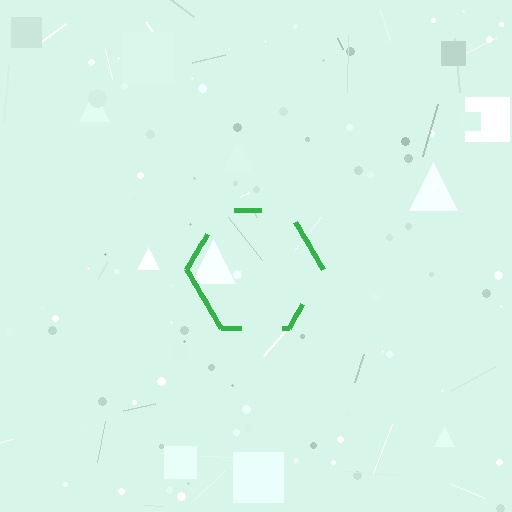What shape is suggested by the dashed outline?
The dashed outline suggests a hexagon.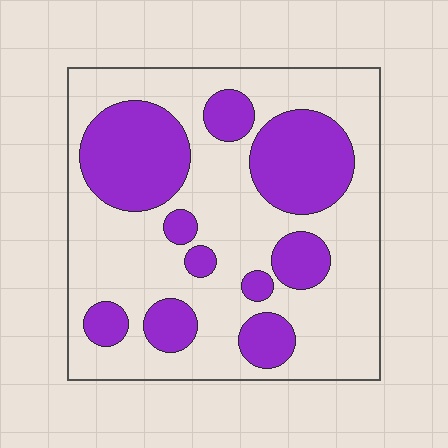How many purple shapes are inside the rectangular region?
10.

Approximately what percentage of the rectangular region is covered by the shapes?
Approximately 35%.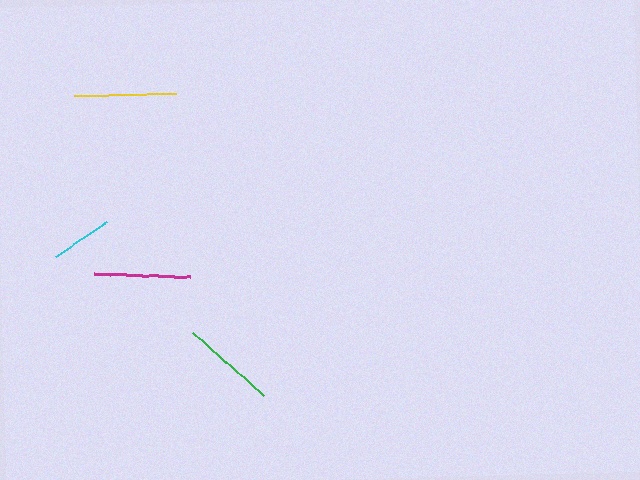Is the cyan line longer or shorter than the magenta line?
The magenta line is longer than the cyan line.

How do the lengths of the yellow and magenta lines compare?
The yellow and magenta lines are approximately the same length.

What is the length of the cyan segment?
The cyan segment is approximately 63 pixels long.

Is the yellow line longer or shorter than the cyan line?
The yellow line is longer than the cyan line.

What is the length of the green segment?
The green segment is approximately 94 pixels long.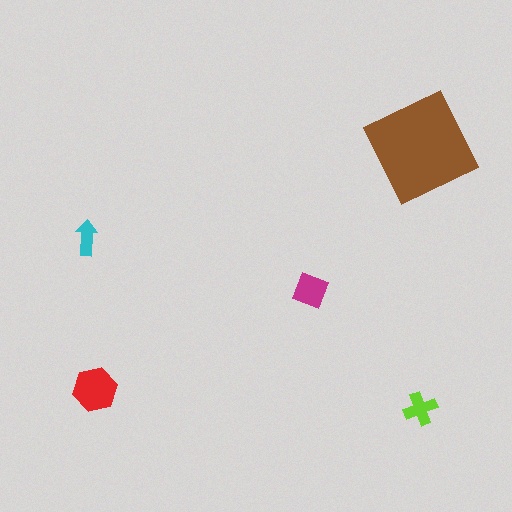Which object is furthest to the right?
The brown square is rightmost.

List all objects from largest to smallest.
The brown square, the red hexagon, the magenta diamond, the lime cross, the cyan arrow.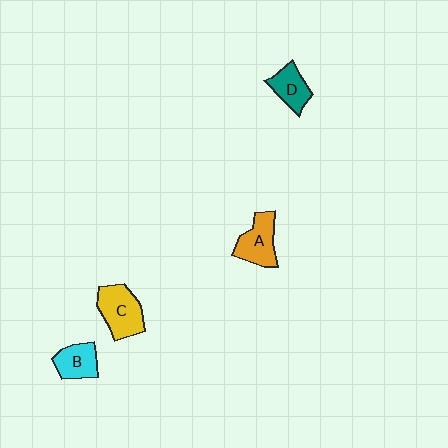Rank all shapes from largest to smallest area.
From largest to smallest: C (yellow), A (orange), B (cyan), D (teal).